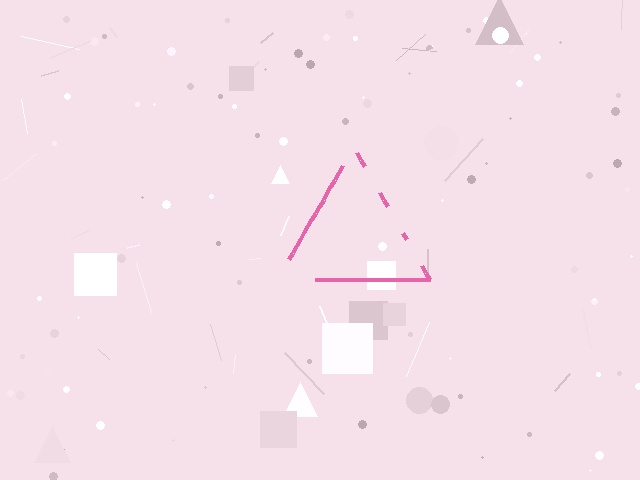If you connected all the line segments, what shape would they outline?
They would outline a triangle.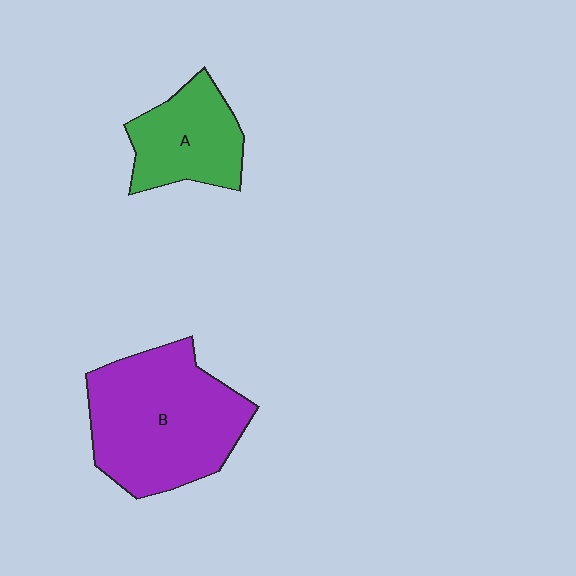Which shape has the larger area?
Shape B (purple).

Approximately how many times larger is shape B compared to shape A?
Approximately 1.8 times.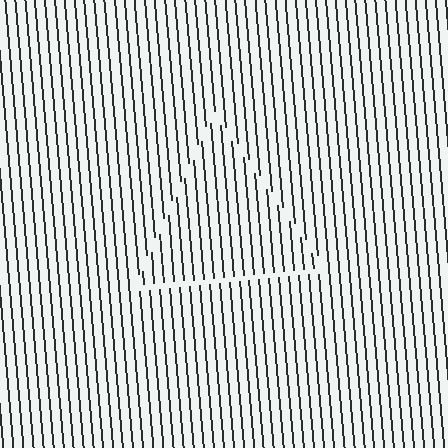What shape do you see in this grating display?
An illusory triangle. The interior of the shape contains the same grating, shifted by half a period — the contour is defined by the phase discontinuity where line-ends from the inner and outer gratings abut.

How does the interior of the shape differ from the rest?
The interior of the shape contains the same grating, shifted by half a period — the contour is defined by the phase discontinuity where line-ends from the inner and outer gratings abut.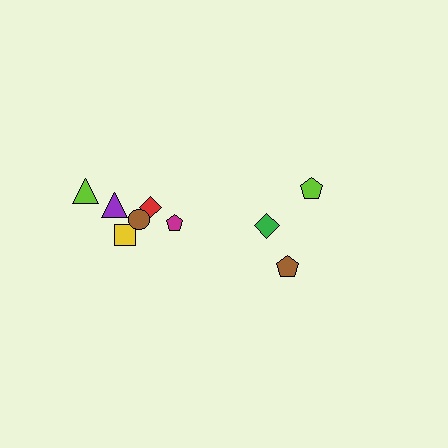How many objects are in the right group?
There are 3 objects.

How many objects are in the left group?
There are 6 objects.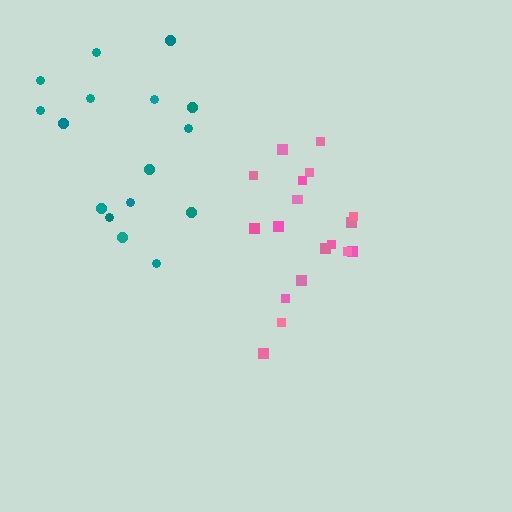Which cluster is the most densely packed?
Pink.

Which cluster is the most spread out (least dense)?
Teal.